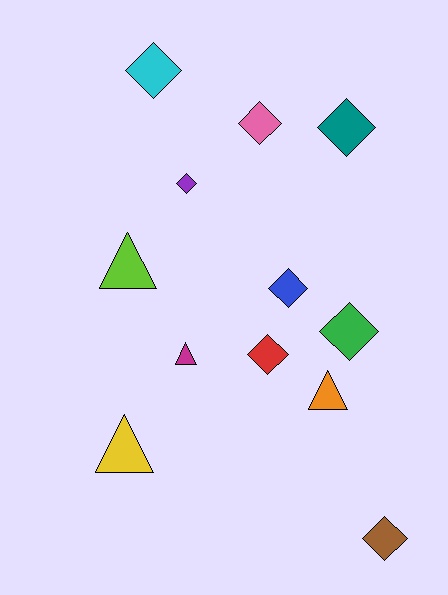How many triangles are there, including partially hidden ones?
There are 4 triangles.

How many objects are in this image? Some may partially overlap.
There are 12 objects.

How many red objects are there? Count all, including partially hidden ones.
There is 1 red object.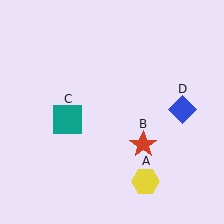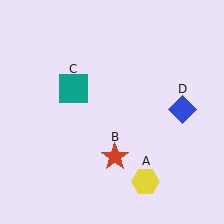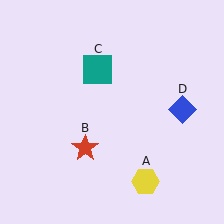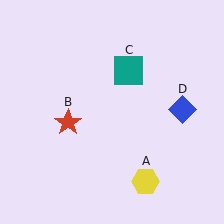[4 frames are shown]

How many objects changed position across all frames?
2 objects changed position: red star (object B), teal square (object C).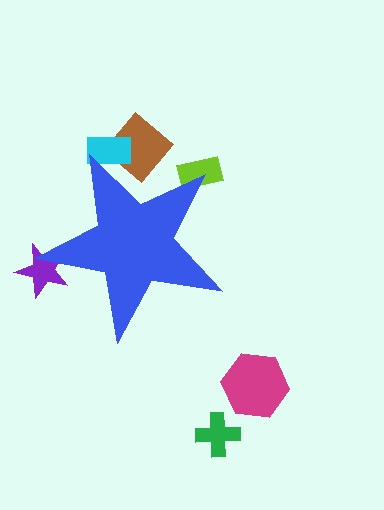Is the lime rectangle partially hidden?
Yes, the lime rectangle is partially hidden behind the blue star.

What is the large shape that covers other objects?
A blue star.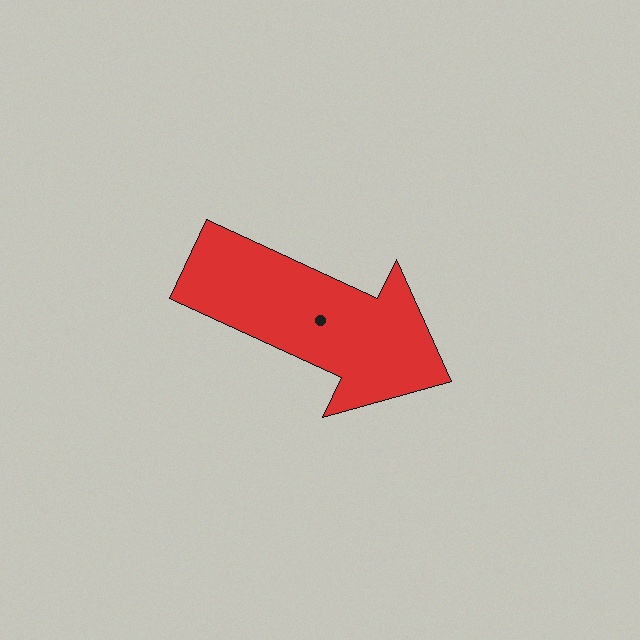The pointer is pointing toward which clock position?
Roughly 4 o'clock.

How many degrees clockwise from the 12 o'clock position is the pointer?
Approximately 115 degrees.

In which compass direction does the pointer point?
Southeast.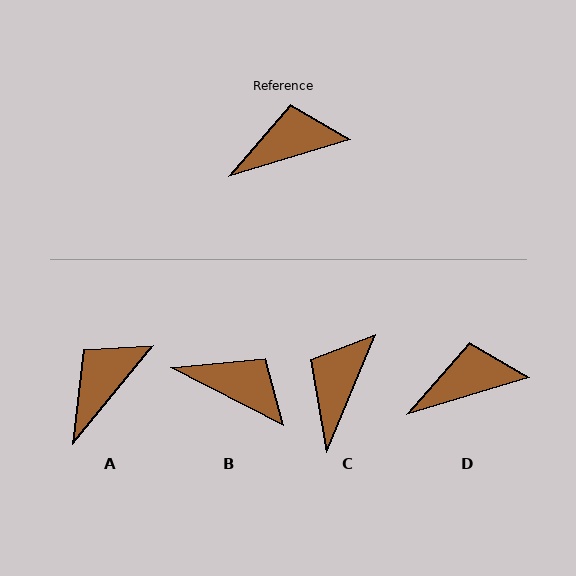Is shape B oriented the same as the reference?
No, it is off by about 44 degrees.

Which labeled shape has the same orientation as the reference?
D.